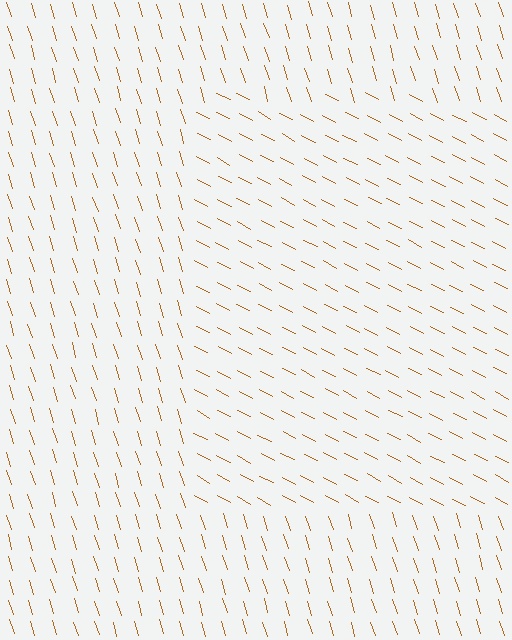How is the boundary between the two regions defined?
The boundary is defined purely by a change in line orientation (approximately 45 degrees difference). All lines are the same color and thickness.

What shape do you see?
I see a rectangle.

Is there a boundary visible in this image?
Yes, there is a texture boundary formed by a change in line orientation.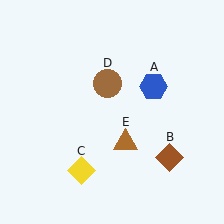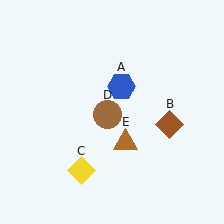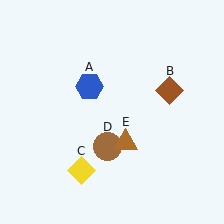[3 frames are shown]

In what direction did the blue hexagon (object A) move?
The blue hexagon (object A) moved left.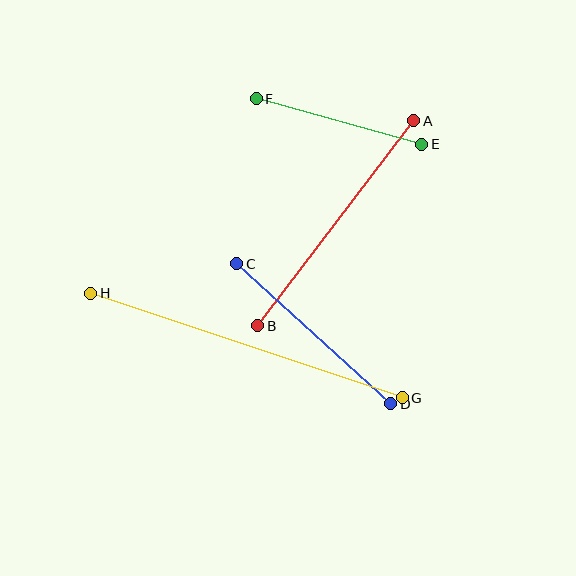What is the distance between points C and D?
The distance is approximately 208 pixels.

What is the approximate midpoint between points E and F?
The midpoint is at approximately (339, 122) pixels.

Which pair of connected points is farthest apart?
Points G and H are farthest apart.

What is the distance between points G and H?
The distance is approximately 329 pixels.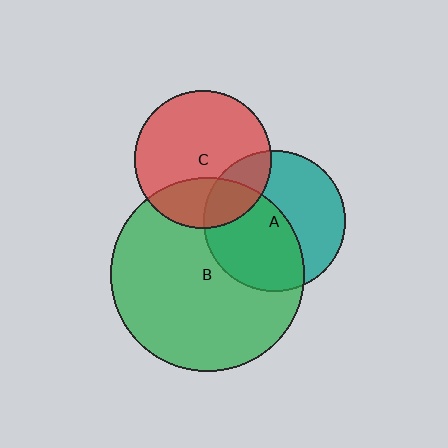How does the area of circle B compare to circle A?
Approximately 1.9 times.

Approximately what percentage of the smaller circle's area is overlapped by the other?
Approximately 25%.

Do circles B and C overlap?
Yes.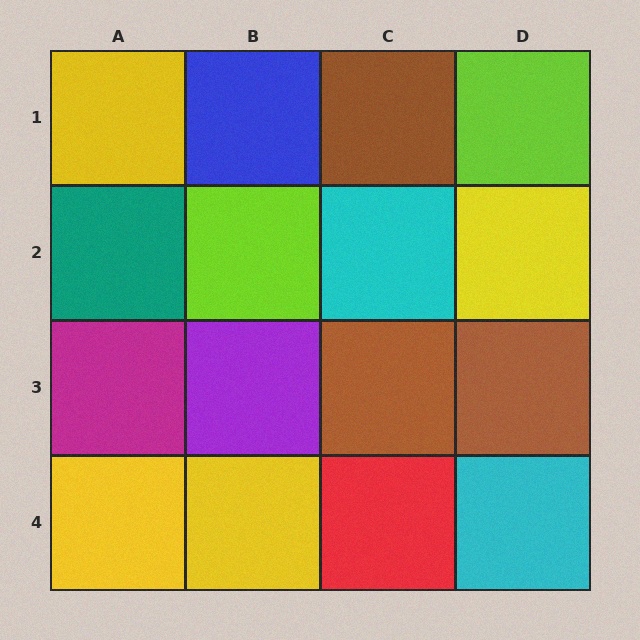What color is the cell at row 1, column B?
Blue.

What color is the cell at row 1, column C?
Brown.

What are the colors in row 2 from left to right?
Teal, lime, cyan, yellow.